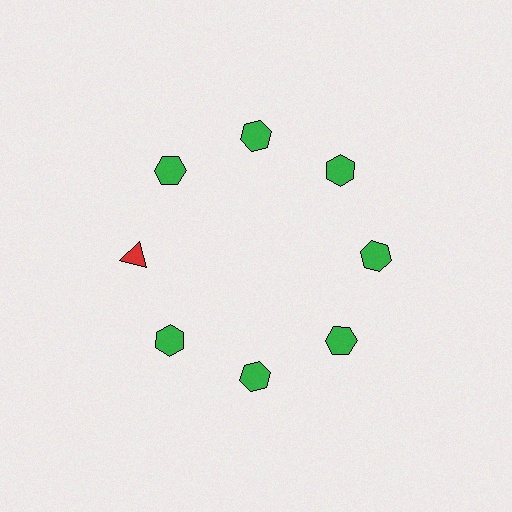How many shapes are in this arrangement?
There are 8 shapes arranged in a ring pattern.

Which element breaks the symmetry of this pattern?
The red triangle at roughly the 9 o'clock position breaks the symmetry. All other shapes are green hexagons.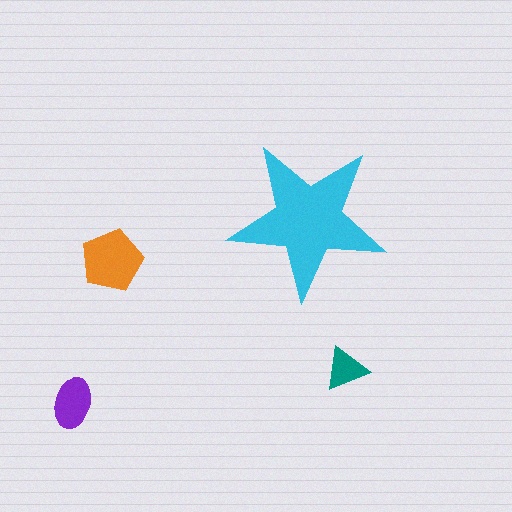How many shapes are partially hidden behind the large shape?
0 shapes are partially hidden.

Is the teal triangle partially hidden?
No, the teal triangle is fully visible.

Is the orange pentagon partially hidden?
No, the orange pentagon is fully visible.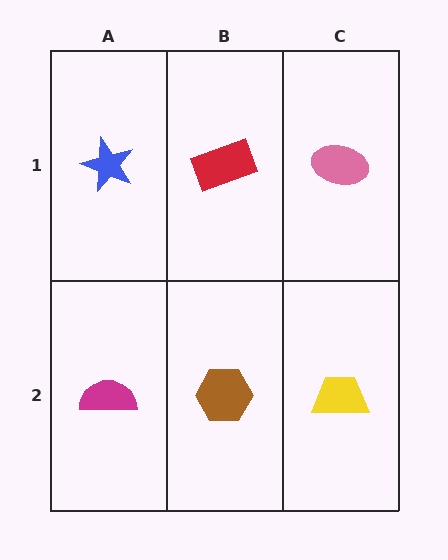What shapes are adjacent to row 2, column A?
A blue star (row 1, column A), a brown hexagon (row 2, column B).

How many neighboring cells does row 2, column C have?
2.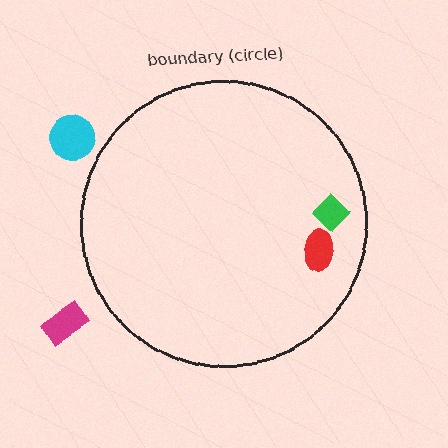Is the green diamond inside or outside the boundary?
Inside.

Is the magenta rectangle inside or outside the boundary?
Outside.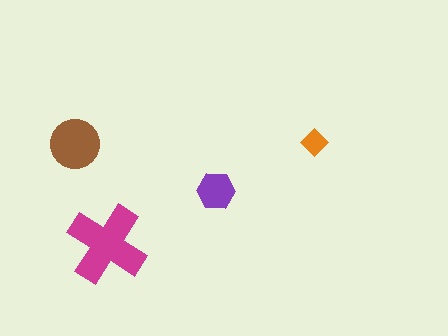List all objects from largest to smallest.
The magenta cross, the brown circle, the purple hexagon, the orange diamond.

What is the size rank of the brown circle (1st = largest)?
2nd.